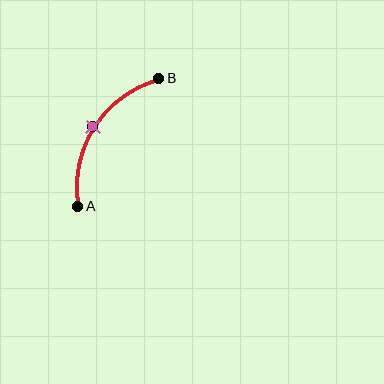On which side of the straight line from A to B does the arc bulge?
The arc bulges to the left of the straight line connecting A and B.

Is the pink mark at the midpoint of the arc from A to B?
Yes. The pink mark lies on the arc at equal arc-length from both A and B — it is the arc midpoint.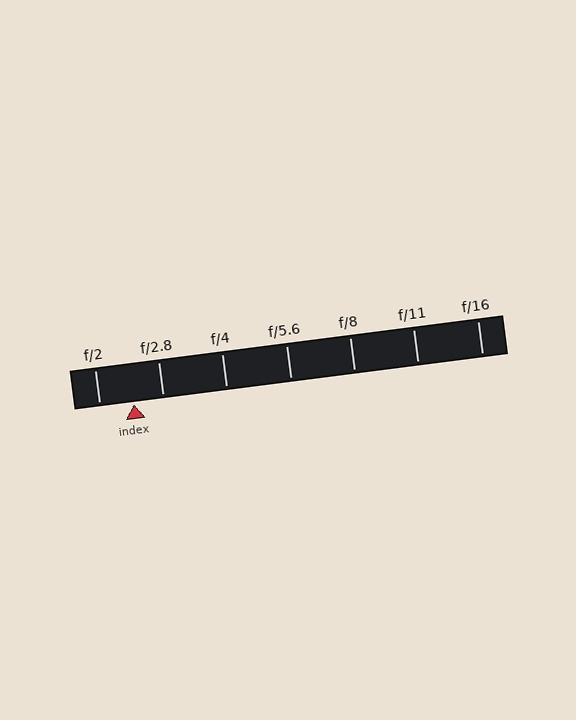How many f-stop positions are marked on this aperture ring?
There are 7 f-stop positions marked.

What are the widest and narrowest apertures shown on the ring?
The widest aperture shown is f/2 and the narrowest is f/16.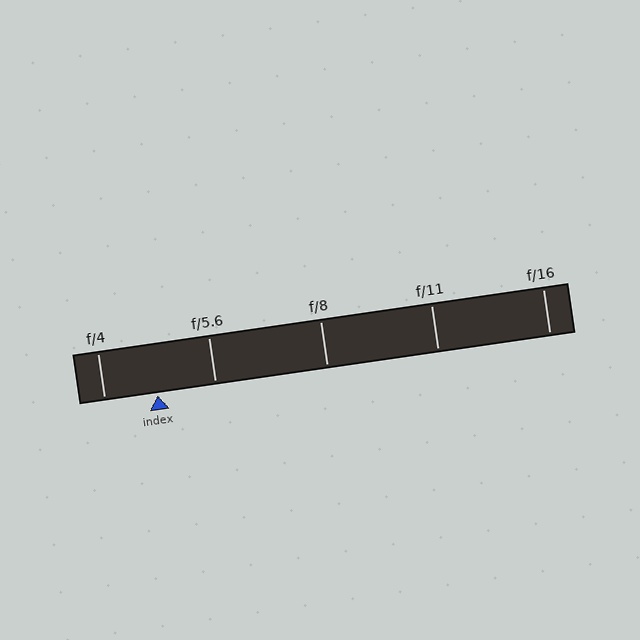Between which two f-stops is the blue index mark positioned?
The index mark is between f/4 and f/5.6.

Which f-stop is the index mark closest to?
The index mark is closest to f/4.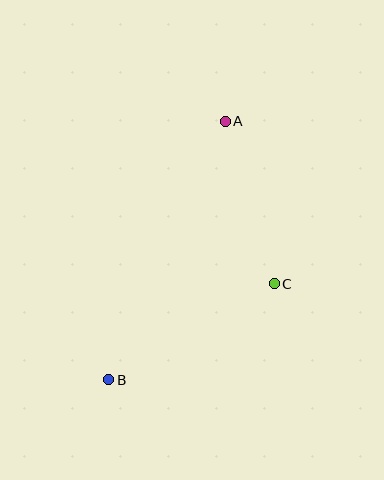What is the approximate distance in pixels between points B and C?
The distance between B and C is approximately 191 pixels.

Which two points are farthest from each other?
Points A and B are farthest from each other.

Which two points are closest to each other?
Points A and C are closest to each other.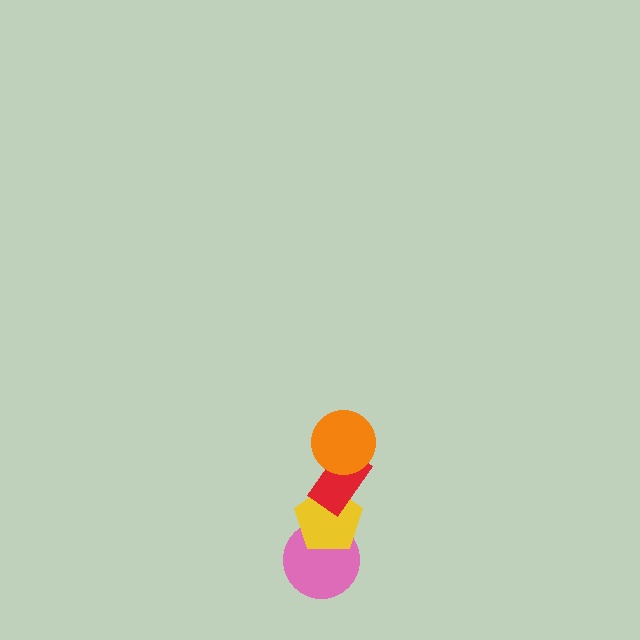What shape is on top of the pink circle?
The yellow pentagon is on top of the pink circle.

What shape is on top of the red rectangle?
The orange circle is on top of the red rectangle.